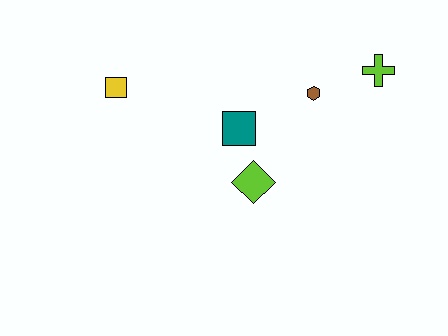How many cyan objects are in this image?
There are no cyan objects.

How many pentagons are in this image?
There are no pentagons.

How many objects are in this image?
There are 5 objects.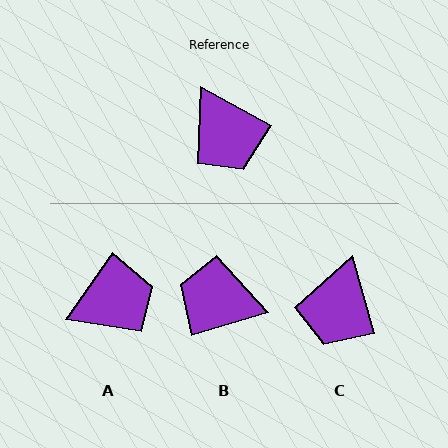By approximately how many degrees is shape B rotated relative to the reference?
Approximately 135 degrees clockwise.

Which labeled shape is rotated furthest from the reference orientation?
B, about 135 degrees away.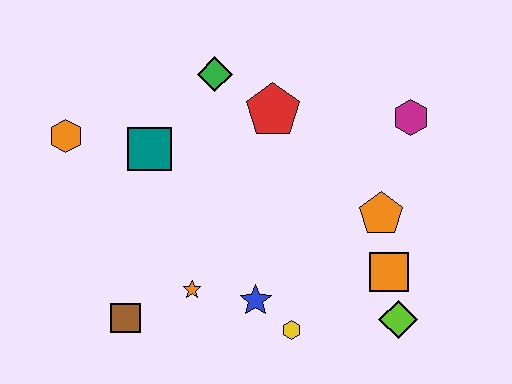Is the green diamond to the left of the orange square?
Yes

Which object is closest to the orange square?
The lime diamond is closest to the orange square.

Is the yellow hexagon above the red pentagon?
No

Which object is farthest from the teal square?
The lime diamond is farthest from the teal square.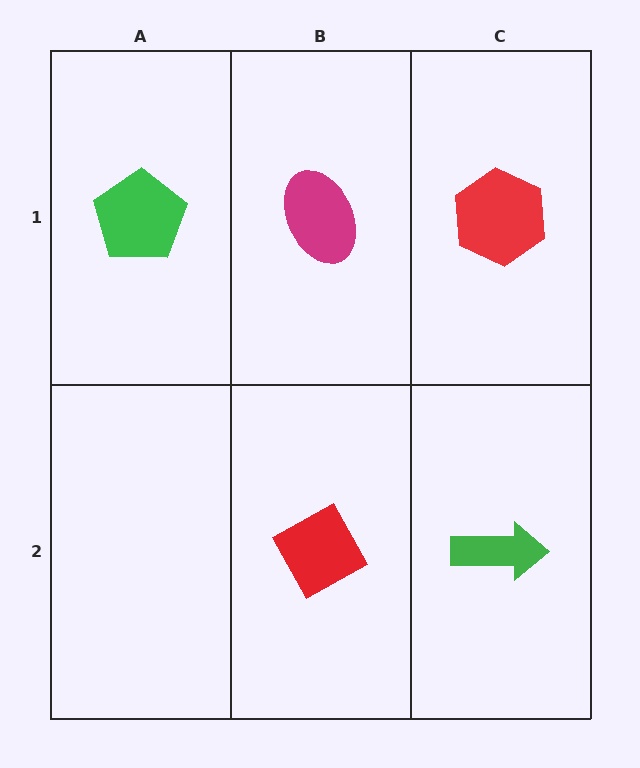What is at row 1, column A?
A green pentagon.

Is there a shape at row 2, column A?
No, that cell is empty.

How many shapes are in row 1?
3 shapes.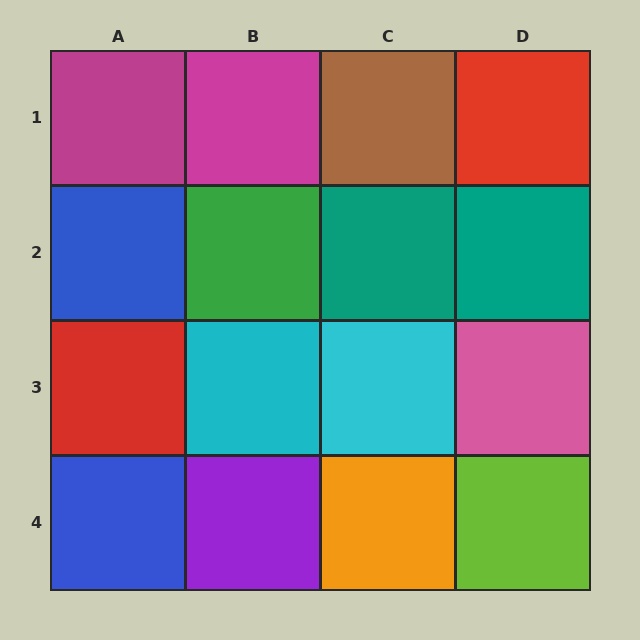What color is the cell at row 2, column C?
Teal.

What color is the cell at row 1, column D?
Red.